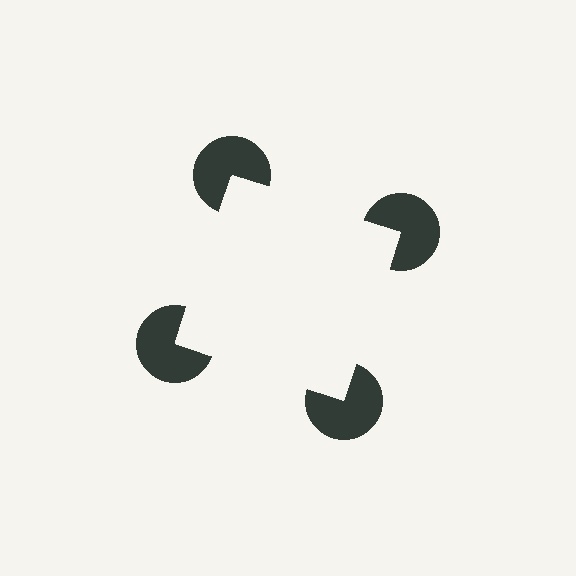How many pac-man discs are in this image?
There are 4 — one at each vertex of the illusory square.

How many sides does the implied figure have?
4 sides.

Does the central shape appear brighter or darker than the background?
It typically appears slightly brighter than the background, even though no actual brightness change is drawn.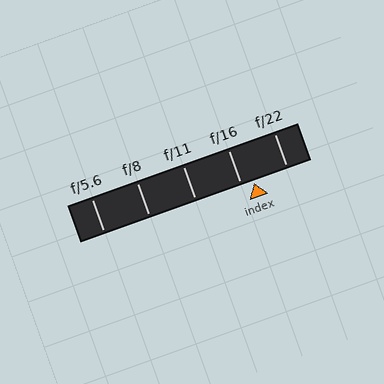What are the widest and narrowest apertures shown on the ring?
The widest aperture shown is f/5.6 and the narrowest is f/22.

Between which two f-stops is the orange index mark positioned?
The index mark is between f/16 and f/22.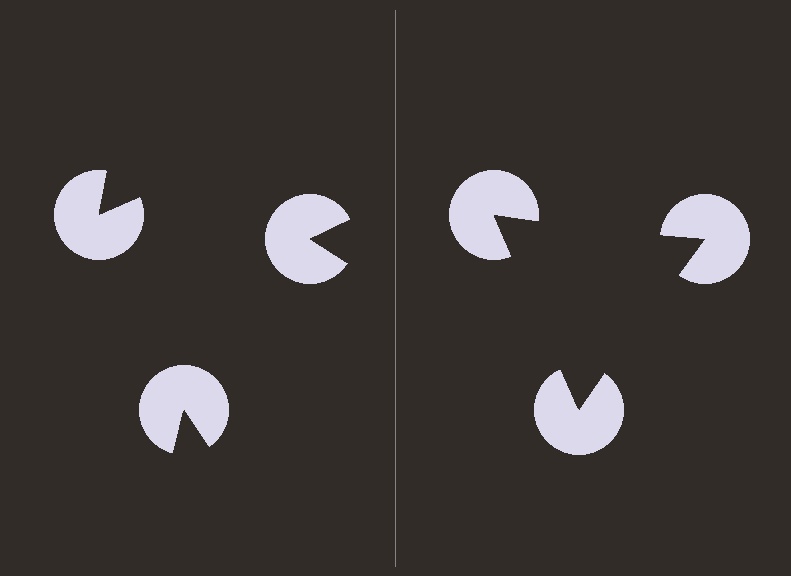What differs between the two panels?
The pac-man discs are positioned identically on both sides; only the wedge orientations differ. On the right they align to a triangle; on the left they are misaligned.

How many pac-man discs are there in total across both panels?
6 — 3 on each side.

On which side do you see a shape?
An illusory triangle appears on the right side. On the left side the wedge cuts are rotated, so no coherent shape forms.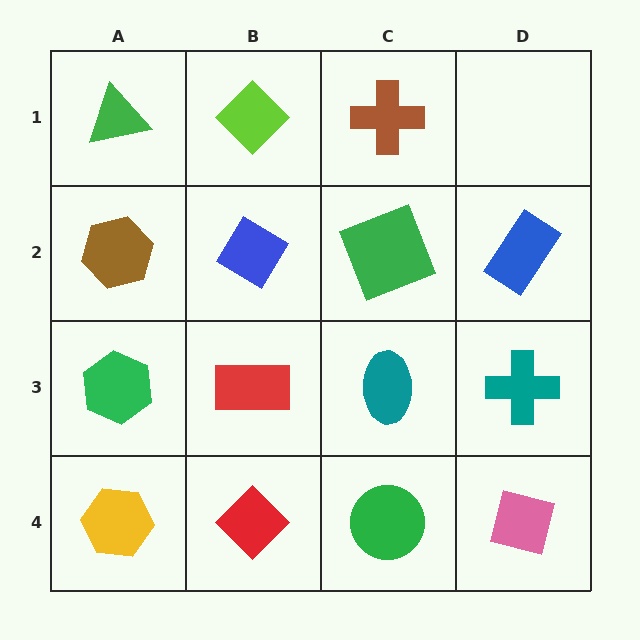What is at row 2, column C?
A green square.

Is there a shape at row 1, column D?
No, that cell is empty.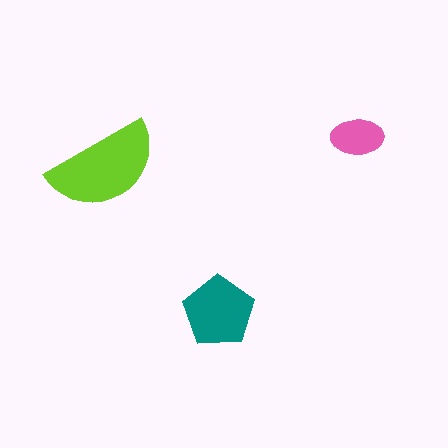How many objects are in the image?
There are 3 objects in the image.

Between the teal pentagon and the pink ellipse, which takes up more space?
The teal pentagon.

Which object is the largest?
The lime semicircle.